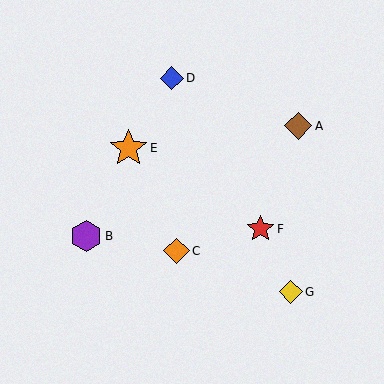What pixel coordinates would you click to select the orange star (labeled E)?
Click at (128, 148) to select the orange star E.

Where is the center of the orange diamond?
The center of the orange diamond is at (176, 251).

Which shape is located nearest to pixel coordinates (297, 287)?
The yellow diamond (labeled G) at (291, 292) is nearest to that location.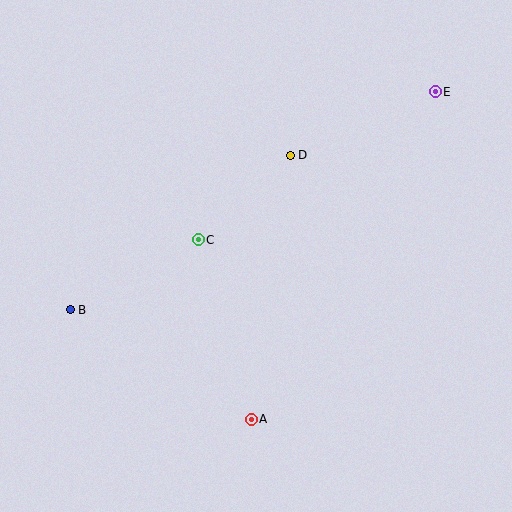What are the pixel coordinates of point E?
Point E is at (435, 92).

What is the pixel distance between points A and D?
The distance between A and D is 267 pixels.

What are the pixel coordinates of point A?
Point A is at (251, 419).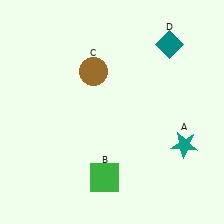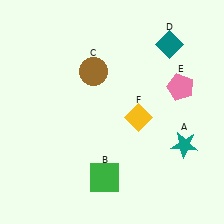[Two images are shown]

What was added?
A pink pentagon (E), a yellow diamond (F) were added in Image 2.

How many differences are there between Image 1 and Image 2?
There are 2 differences between the two images.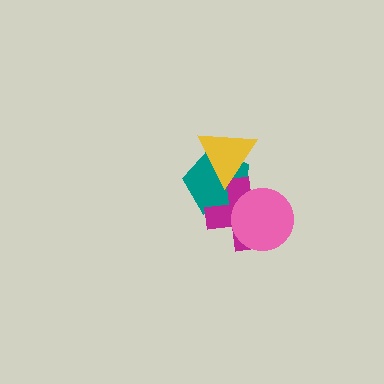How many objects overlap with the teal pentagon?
3 objects overlap with the teal pentagon.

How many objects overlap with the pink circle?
2 objects overlap with the pink circle.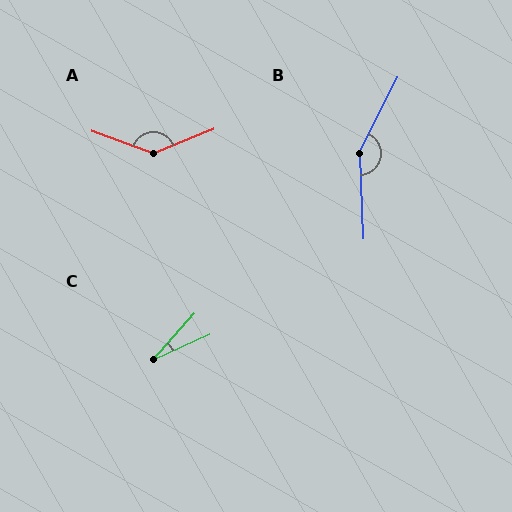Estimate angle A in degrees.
Approximately 138 degrees.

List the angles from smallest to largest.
C (24°), A (138°), B (151°).